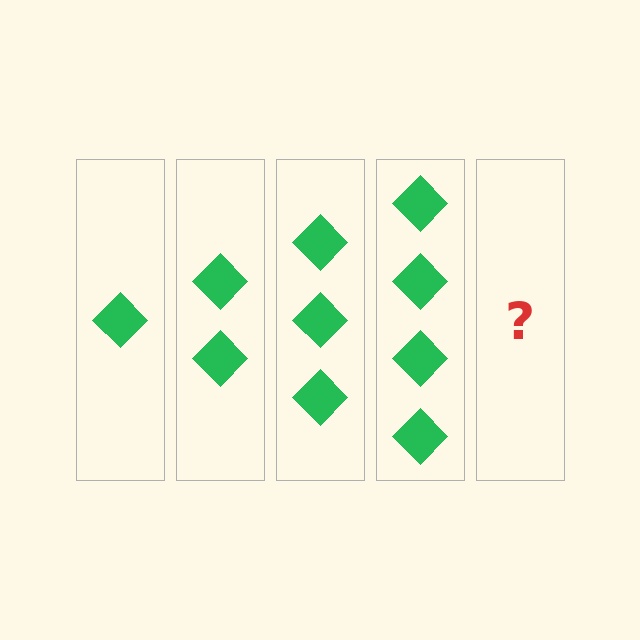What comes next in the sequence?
The next element should be 5 diamonds.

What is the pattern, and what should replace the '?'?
The pattern is that each step adds one more diamond. The '?' should be 5 diamonds.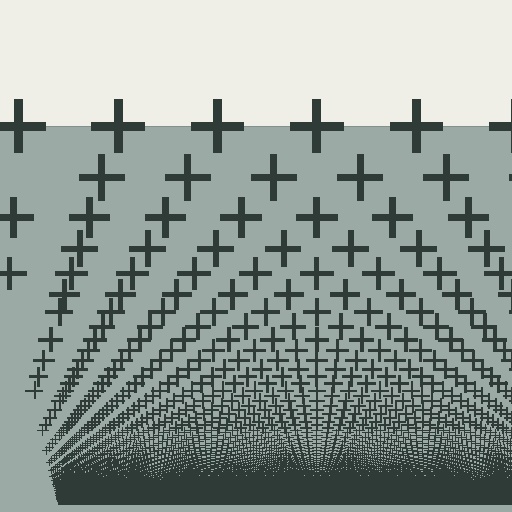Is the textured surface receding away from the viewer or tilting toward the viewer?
The surface appears to tilt toward the viewer. Texture elements get larger and sparser toward the top.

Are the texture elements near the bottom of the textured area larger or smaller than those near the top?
Smaller. The gradient is inverted — elements near the bottom are smaller and denser.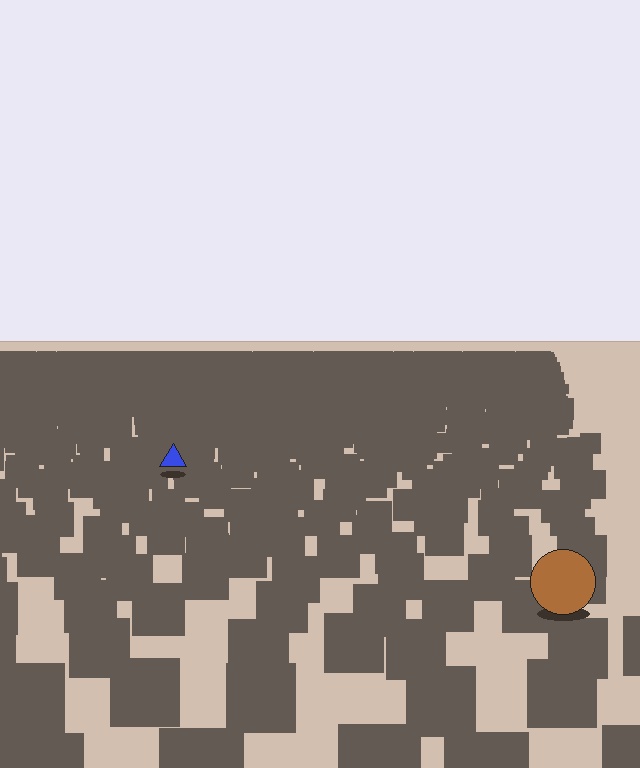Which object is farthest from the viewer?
The blue triangle is farthest from the viewer. It appears smaller and the ground texture around it is denser.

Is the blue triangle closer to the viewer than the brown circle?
No. The brown circle is closer — you can tell from the texture gradient: the ground texture is coarser near it.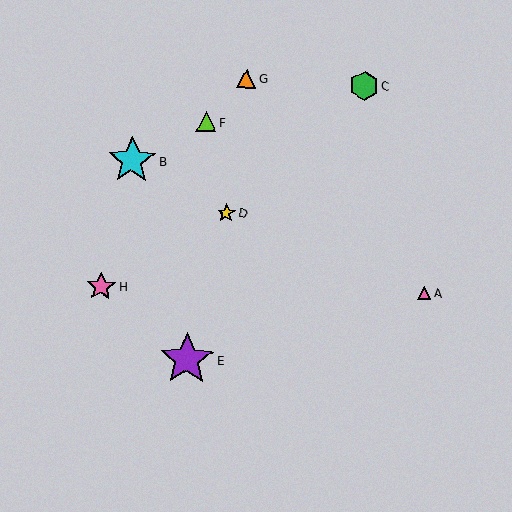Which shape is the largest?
The purple star (labeled E) is the largest.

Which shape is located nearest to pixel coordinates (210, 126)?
The lime triangle (labeled F) at (206, 122) is nearest to that location.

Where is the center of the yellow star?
The center of the yellow star is at (226, 213).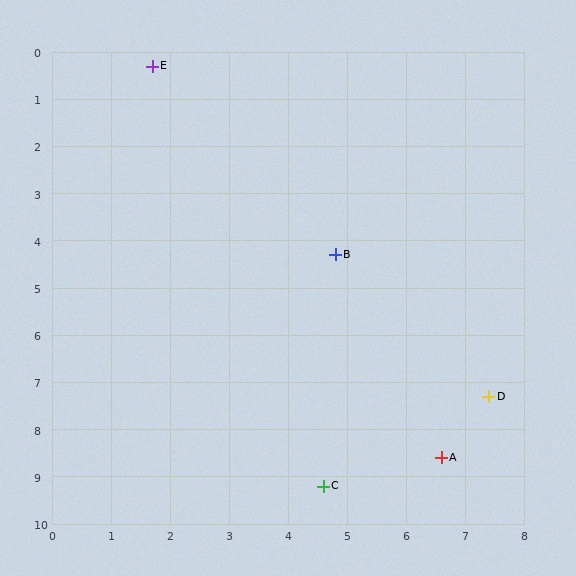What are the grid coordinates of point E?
Point E is at approximately (1.7, 0.3).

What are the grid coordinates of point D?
Point D is at approximately (7.4, 7.3).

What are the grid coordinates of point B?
Point B is at approximately (4.8, 4.3).